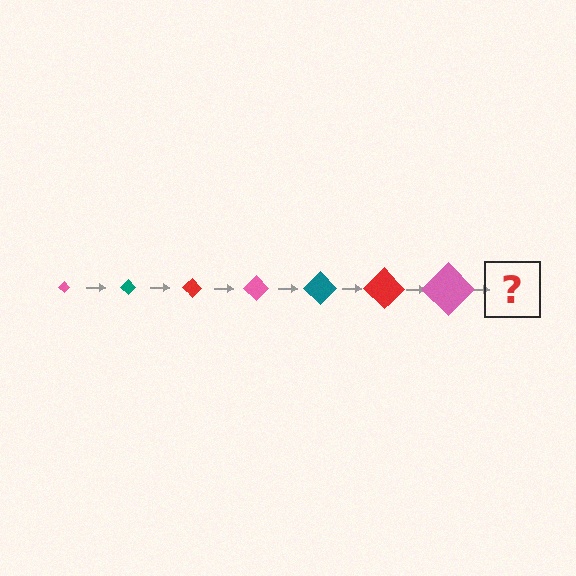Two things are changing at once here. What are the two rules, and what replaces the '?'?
The two rules are that the diamond grows larger each step and the color cycles through pink, teal, and red. The '?' should be a teal diamond, larger than the previous one.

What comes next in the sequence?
The next element should be a teal diamond, larger than the previous one.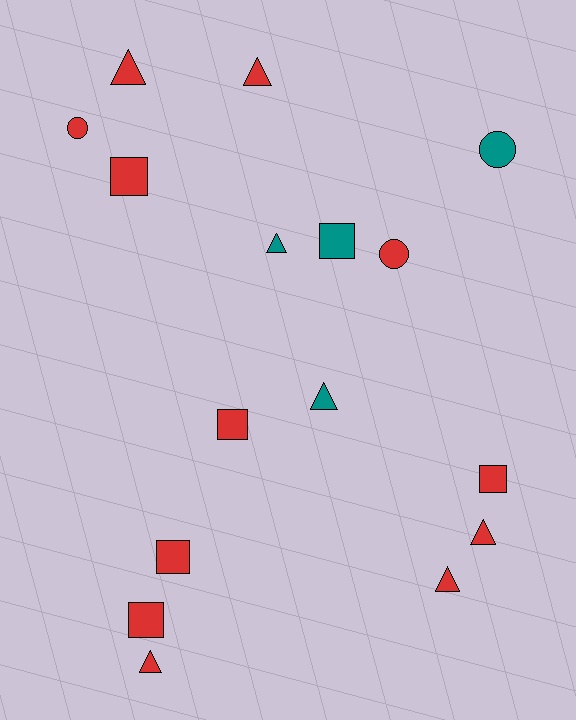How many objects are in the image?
There are 16 objects.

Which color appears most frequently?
Red, with 12 objects.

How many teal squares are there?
There is 1 teal square.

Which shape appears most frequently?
Triangle, with 7 objects.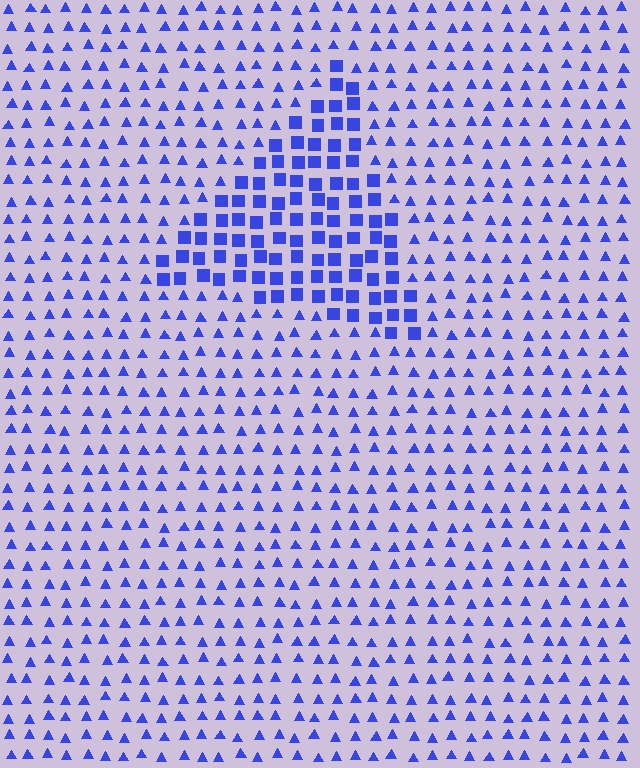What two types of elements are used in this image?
The image uses squares inside the triangle region and triangles outside it.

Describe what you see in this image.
The image is filled with small blue elements arranged in a uniform grid. A triangle-shaped region contains squares, while the surrounding area contains triangles. The boundary is defined purely by the change in element shape.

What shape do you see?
I see a triangle.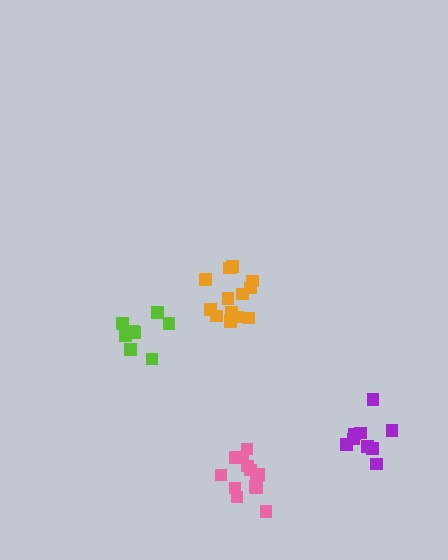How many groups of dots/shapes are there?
There are 4 groups.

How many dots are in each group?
Group 1: 8 dots, Group 2: 9 dots, Group 3: 13 dots, Group 4: 13 dots (43 total).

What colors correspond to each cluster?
The clusters are colored: lime, purple, pink, orange.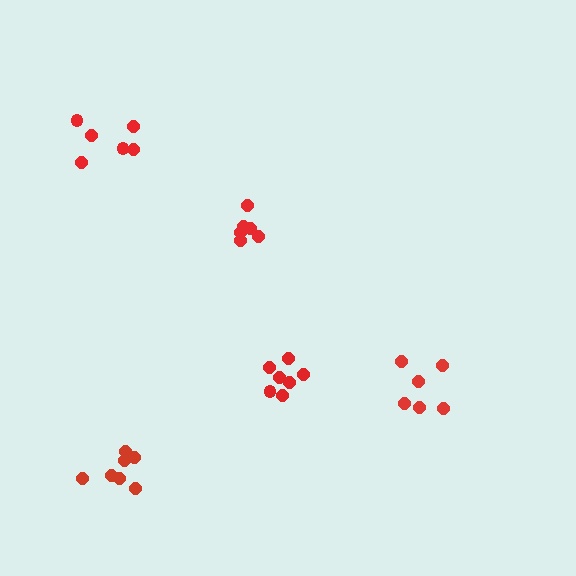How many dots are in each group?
Group 1: 6 dots, Group 2: 6 dots, Group 3: 7 dots, Group 4: 7 dots, Group 5: 6 dots (32 total).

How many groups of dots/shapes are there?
There are 5 groups.